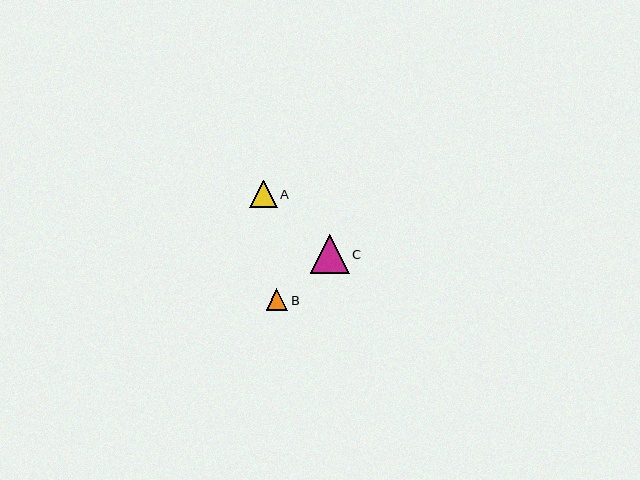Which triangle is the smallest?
Triangle B is the smallest with a size of approximately 21 pixels.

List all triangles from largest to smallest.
From largest to smallest: C, A, B.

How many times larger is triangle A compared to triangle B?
Triangle A is approximately 1.3 times the size of triangle B.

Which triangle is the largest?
Triangle C is the largest with a size of approximately 39 pixels.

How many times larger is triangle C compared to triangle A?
Triangle C is approximately 1.4 times the size of triangle A.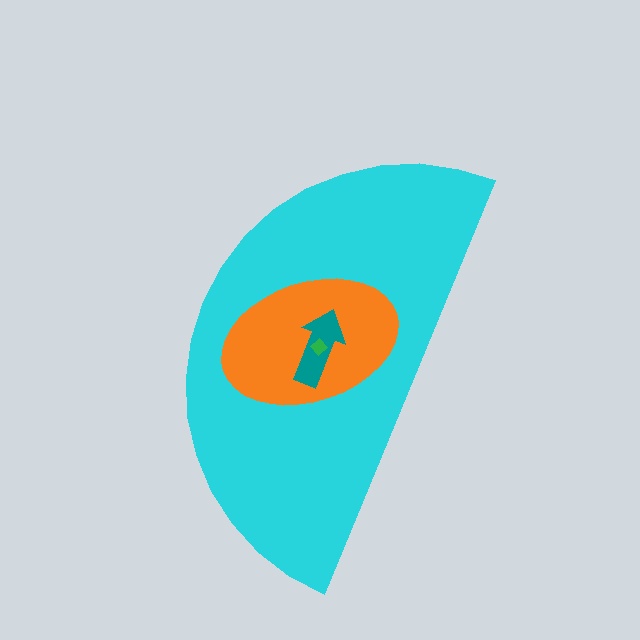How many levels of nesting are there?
4.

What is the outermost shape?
The cyan semicircle.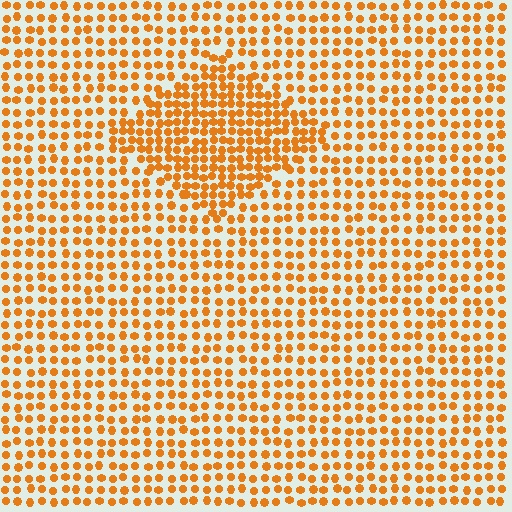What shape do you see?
I see a diamond.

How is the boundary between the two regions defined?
The boundary is defined by a change in element density (approximately 1.7x ratio). All elements are the same color, size, and shape.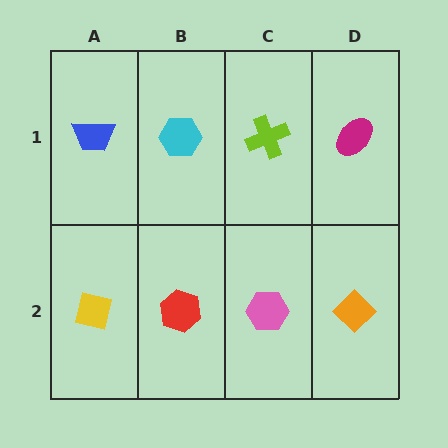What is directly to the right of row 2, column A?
A red hexagon.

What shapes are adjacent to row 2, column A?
A blue trapezoid (row 1, column A), a red hexagon (row 2, column B).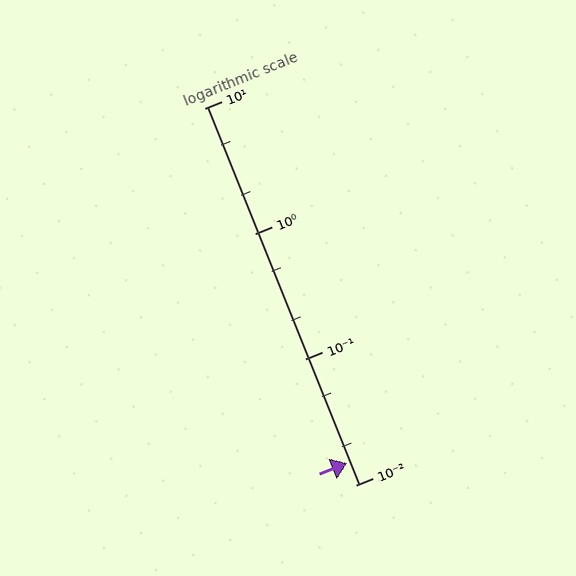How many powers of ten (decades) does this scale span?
The scale spans 3 decades, from 0.01 to 10.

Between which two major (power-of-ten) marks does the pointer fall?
The pointer is between 0.01 and 0.1.